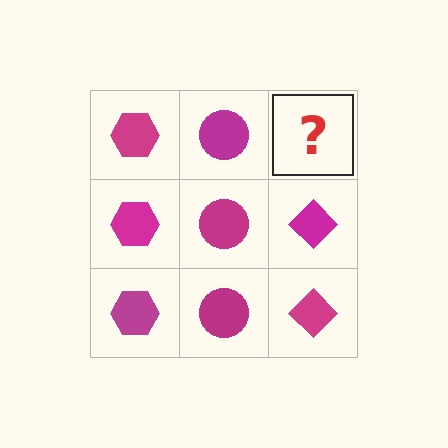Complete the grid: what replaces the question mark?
The question mark should be replaced with a magenta diamond.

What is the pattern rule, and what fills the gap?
The rule is that each column has a consistent shape. The gap should be filled with a magenta diamond.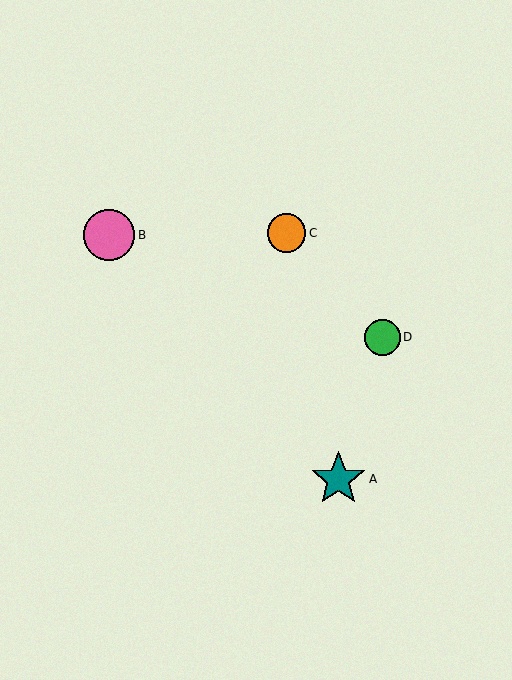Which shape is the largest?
The teal star (labeled A) is the largest.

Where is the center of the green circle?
The center of the green circle is at (382, 337).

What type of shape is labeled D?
Shape D is a green circle.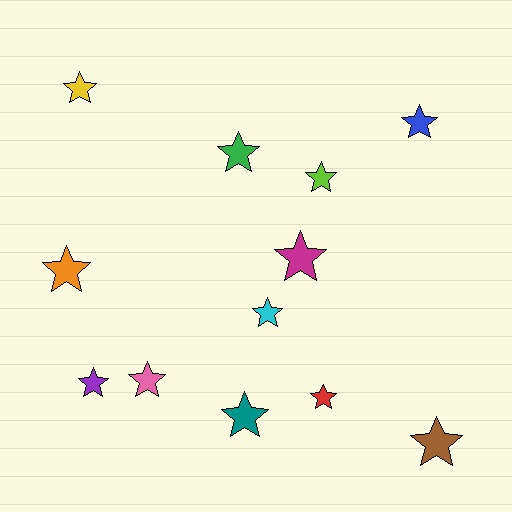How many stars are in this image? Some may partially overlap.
There are 12 stars.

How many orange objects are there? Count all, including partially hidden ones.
There is 1 orange object.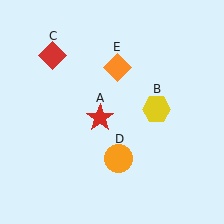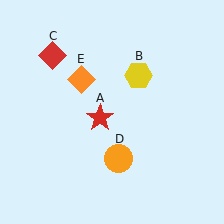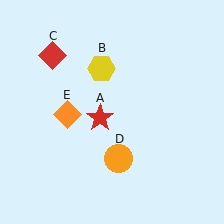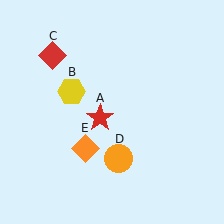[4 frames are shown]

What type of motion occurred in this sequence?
The yellow hexagon (object B), orange diamond (object E) rotated counterclockwise around the center of the scene.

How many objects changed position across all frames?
2 objects changed position: yellow hexagon (object B), orange diamond (object E).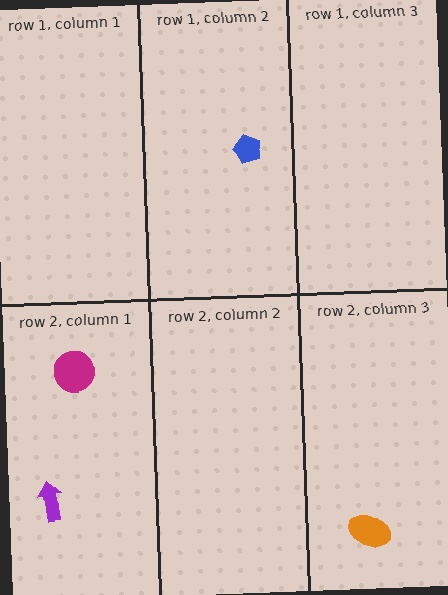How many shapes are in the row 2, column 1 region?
2.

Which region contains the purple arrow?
The row 2, column 1 region.